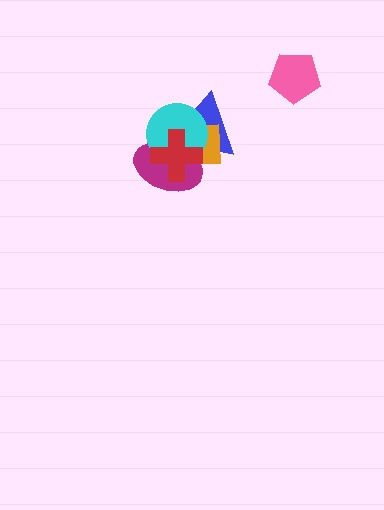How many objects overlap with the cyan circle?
4 objects overlap with the cyan circle.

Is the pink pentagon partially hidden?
No, no other shape covers it.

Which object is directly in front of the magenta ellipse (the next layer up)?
The cyan circle is directly in front of the magenta ellipse.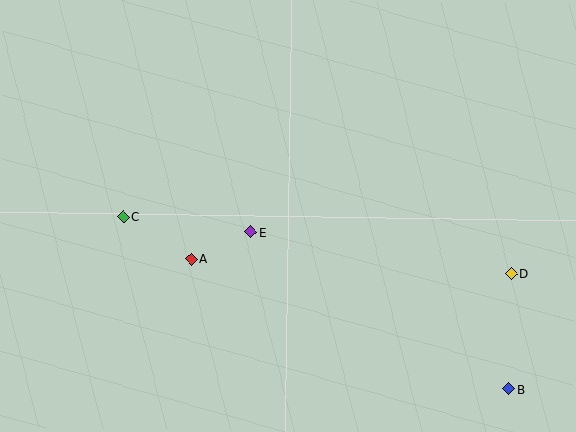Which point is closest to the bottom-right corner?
Point B is closest to the bottom-right corner.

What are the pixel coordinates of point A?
Point A is at (192, 259).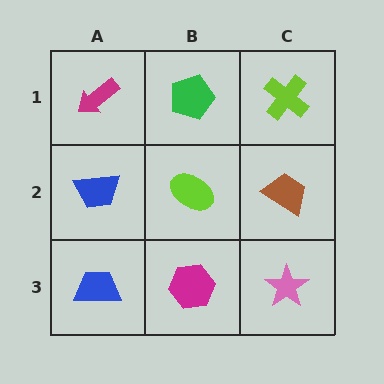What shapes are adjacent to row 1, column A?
A blue trapezoid (row 2, column A), a green pentagon (row 1, column B).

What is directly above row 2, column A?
A magenta arrow.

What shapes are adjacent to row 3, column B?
A lime ellipse (row 2, column B), a blue trapezoid (row 3, column A), a pink star (row 3, column C).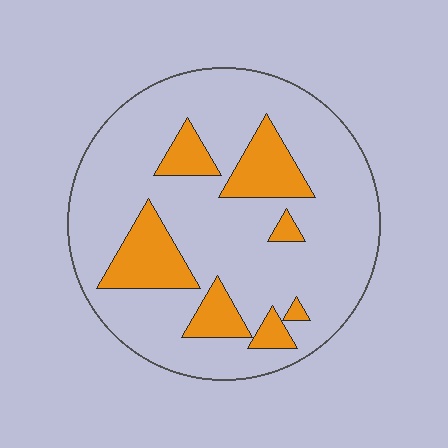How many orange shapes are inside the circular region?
7.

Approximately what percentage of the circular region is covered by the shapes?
Approximately 20%.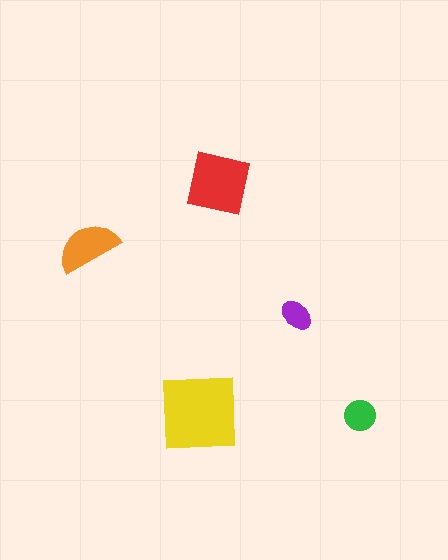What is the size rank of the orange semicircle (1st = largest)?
3rd.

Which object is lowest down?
The green circle is bottommost.